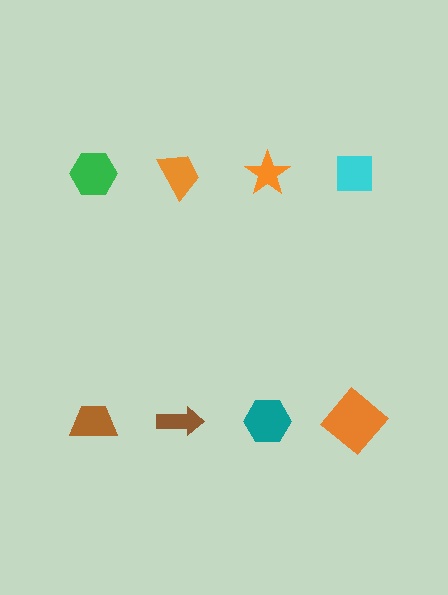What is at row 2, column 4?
An orange diamond.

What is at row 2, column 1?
A brown trapezoid.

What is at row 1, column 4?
A cyan square.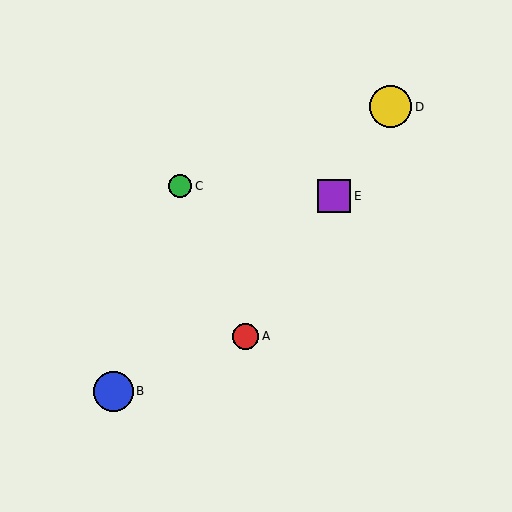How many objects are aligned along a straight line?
3 objects (A, D, E) are aligned along a straight line.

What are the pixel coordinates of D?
Object D is at (390, 107).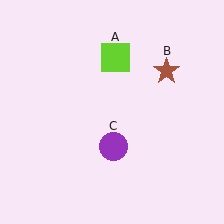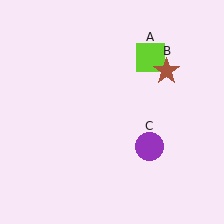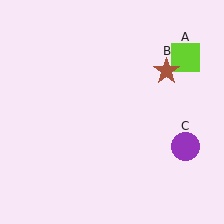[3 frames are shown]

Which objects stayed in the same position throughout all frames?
Brown star (object B) remained stationary.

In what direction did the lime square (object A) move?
The lime square (object A) moved right.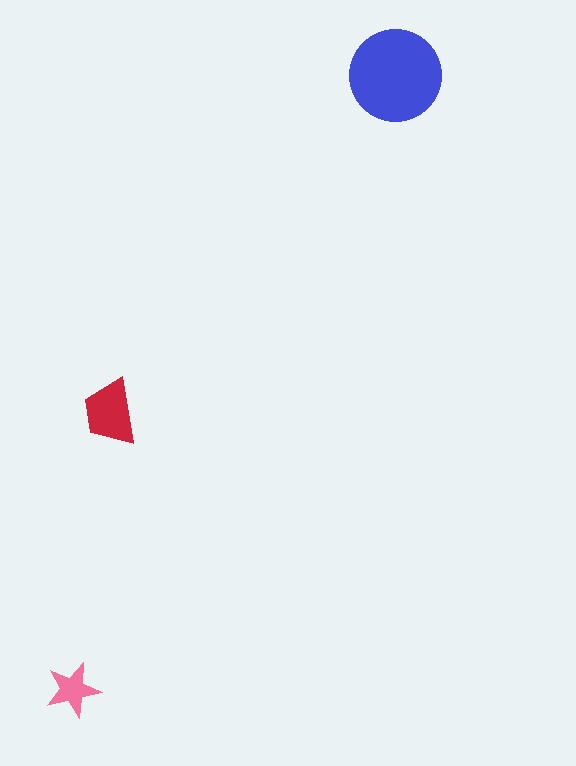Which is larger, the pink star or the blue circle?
The blue circle.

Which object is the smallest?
The pink star.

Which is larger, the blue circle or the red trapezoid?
The blue circle.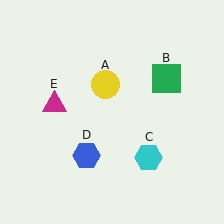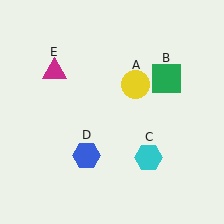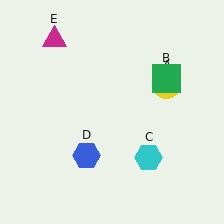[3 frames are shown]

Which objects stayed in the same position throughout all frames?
Green square (object B) and cyan hexagon (object C) and blue hexagon (object D) remained stationary.